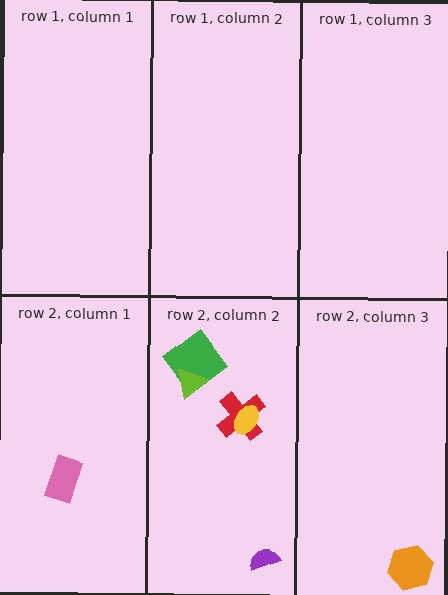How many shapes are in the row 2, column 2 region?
5.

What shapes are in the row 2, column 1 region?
The pink rectangle.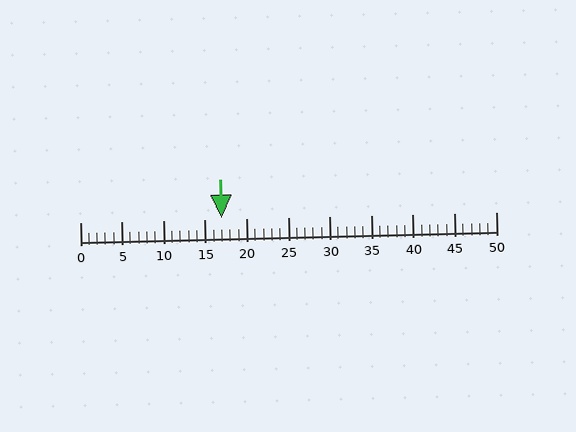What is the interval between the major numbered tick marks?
The major tick marks are spaced 5 units apart.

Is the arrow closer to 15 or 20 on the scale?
The arrow is closer to 15.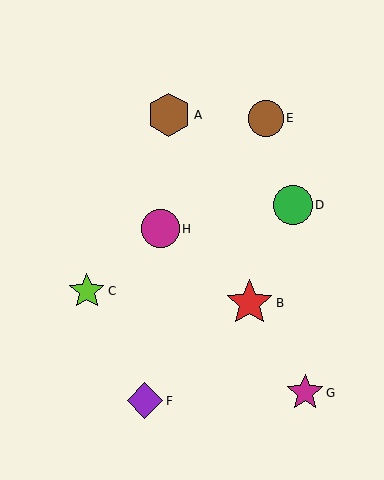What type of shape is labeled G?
Shape G is a magenta star.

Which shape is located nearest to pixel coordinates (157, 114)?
The brown hexagon (labeled A) at (169, 115) is nearest to that location.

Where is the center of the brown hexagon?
The center of the brown hexagon is at (169, 115).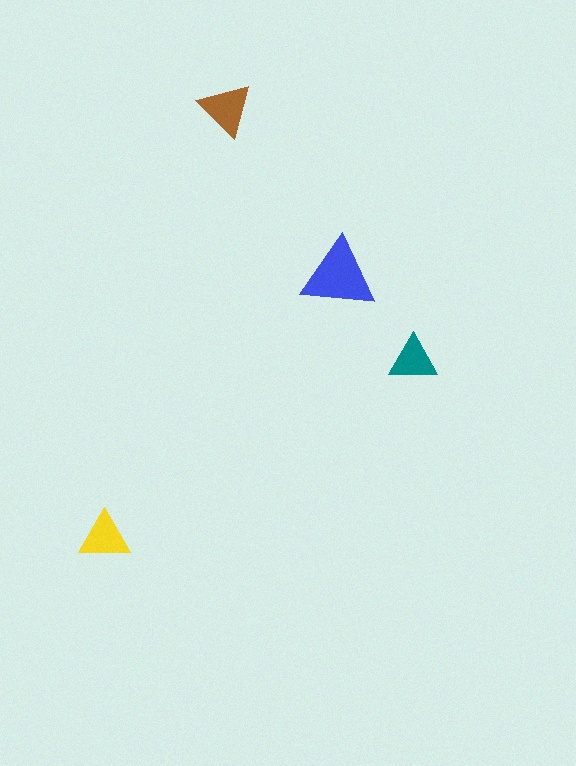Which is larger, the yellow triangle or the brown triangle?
The brown one.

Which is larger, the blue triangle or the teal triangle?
The blue one.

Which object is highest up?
The brown triangle is topmost.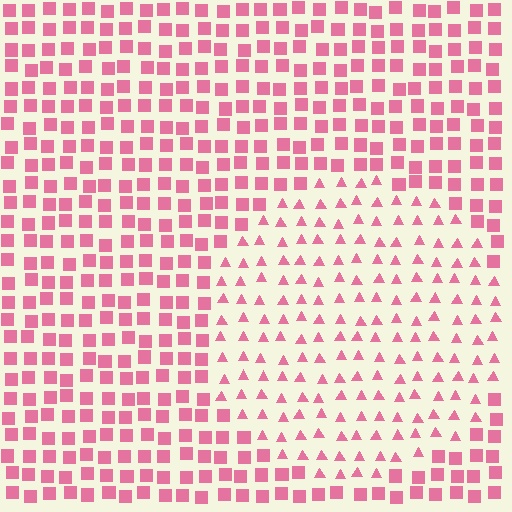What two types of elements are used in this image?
The image uses triangles inside the circle region and squares outside it.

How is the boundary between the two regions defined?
The boundary is defined by a change in element shape: triangles inside vs. squares outside. All elements share the same color and spacing.